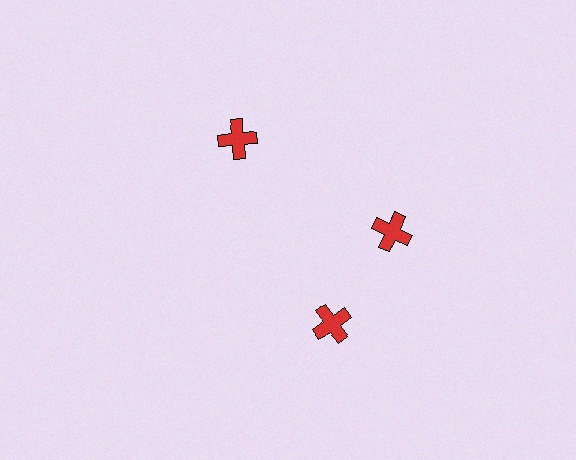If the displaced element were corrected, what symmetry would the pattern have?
It would have 3-fold rotational symmetry — the pattern would map onto itself every 120 degrees.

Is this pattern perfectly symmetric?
No. The 3 red crosses are arranged in a ring, but one element near the 7 o'clock position is rotated out of alignment along the ring, breaking the 3-fold rotational symmetry.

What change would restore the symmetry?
The symmetry would be restored by rotating it back into even spacing with its neighbors so that all 3 crosses sit at equal angles and equal distance from the center.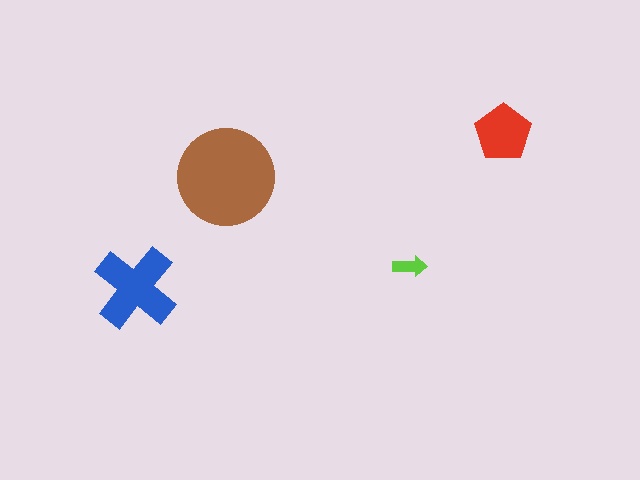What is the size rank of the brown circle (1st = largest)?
1st.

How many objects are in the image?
There are 4 objects in the image.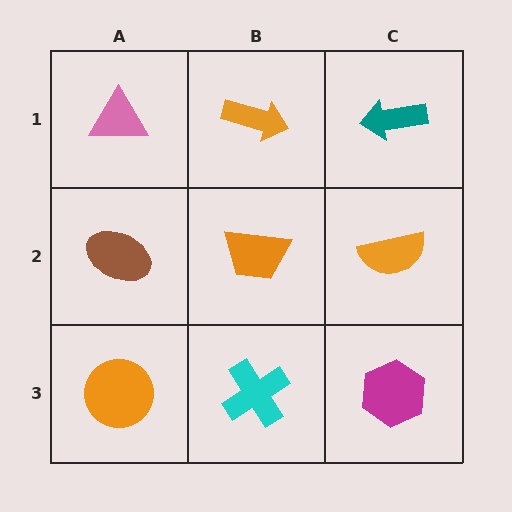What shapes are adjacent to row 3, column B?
An orange trapezoid (row 2, column B), an orange circle (row 3, column A), a magenta hexagon (row 3, column C).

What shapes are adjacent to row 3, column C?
An orange semicircle (row 2, column C), a cyan cross (row 3, column B).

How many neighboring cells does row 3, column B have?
3.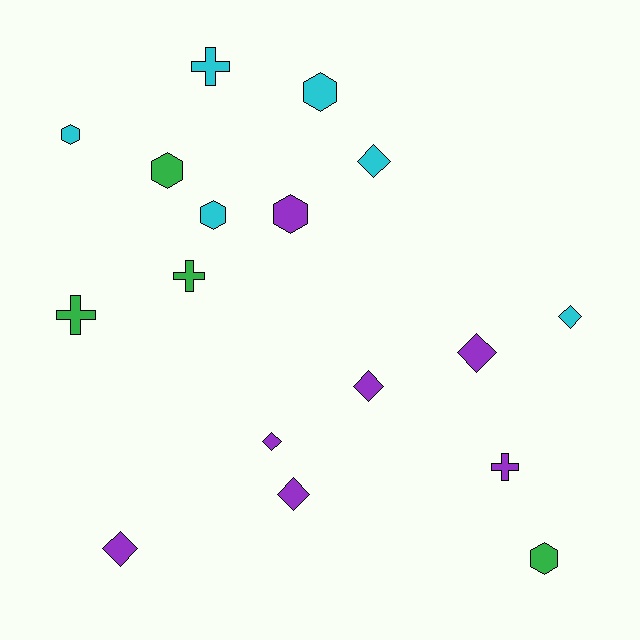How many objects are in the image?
There are 17 objects.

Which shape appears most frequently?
Diamond, with 7 objects.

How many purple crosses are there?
There is 1 purple cross.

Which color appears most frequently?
Purple, with 7 objects.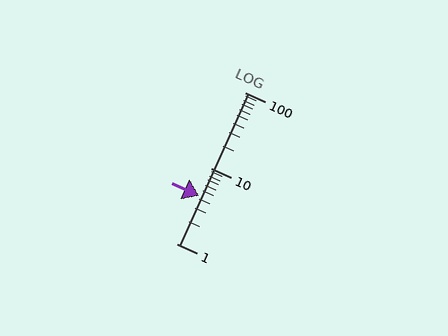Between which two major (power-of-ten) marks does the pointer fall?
The pointer is between 1 and 10.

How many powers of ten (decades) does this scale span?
The scale spans 2 decades, from 1 to 100.